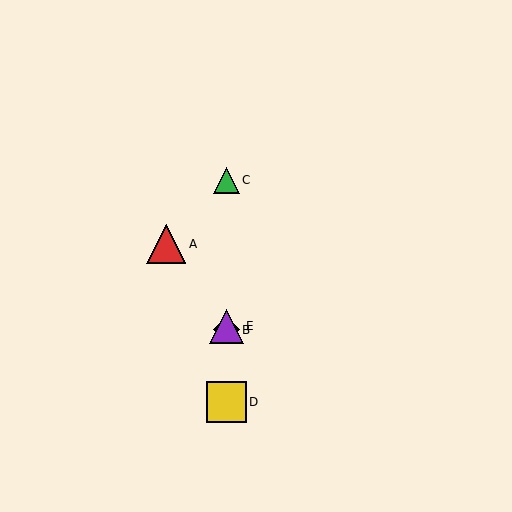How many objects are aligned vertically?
4 objects (B, C, D, E) are aligned vertically.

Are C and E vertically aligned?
Yes, both are at x≈226.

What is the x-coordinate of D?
Object D is at x≈226.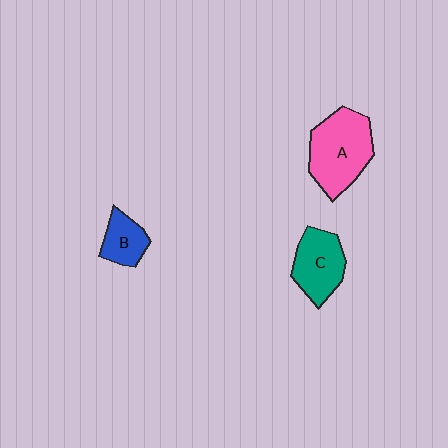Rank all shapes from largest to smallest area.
From largest to smallest: A (pink), C (teal), B (blue).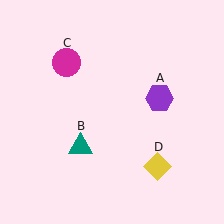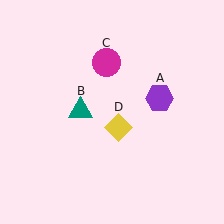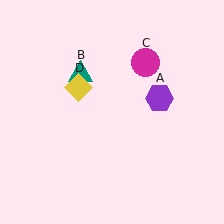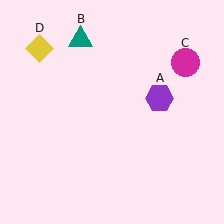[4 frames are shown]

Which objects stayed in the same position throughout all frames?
Purple hexagon (object A) remained stationary.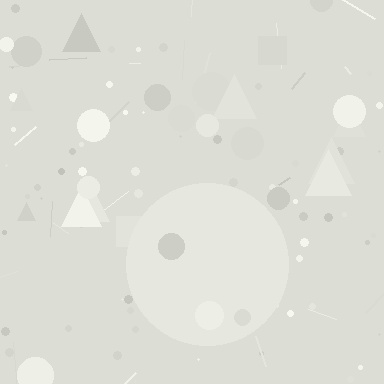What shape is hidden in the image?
A circle is hidden in the image.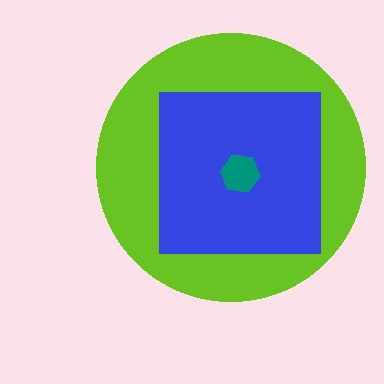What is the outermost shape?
The lime circle.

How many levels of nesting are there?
3.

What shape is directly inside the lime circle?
The blue square.